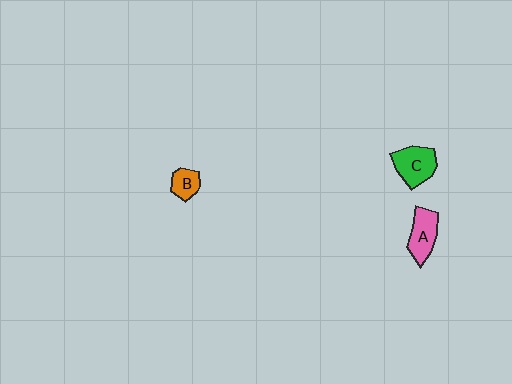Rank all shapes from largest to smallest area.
From largest to smallest: C (green), A (pink), B (orange).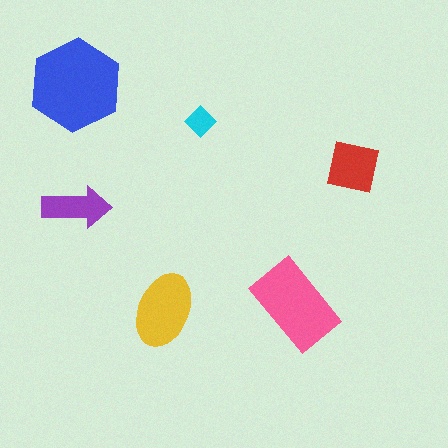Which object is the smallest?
The cyan diamond.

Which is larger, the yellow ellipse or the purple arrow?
The yellow ellipse.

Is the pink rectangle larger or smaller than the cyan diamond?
Larger.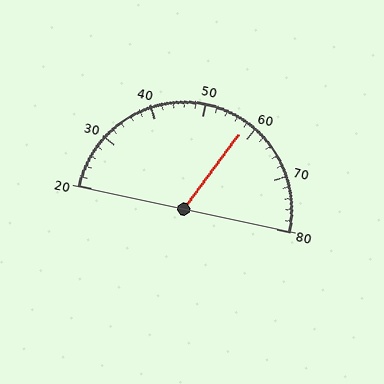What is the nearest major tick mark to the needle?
The nearest major tick mark is 60.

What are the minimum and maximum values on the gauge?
The gauge ranges from 20 to 80.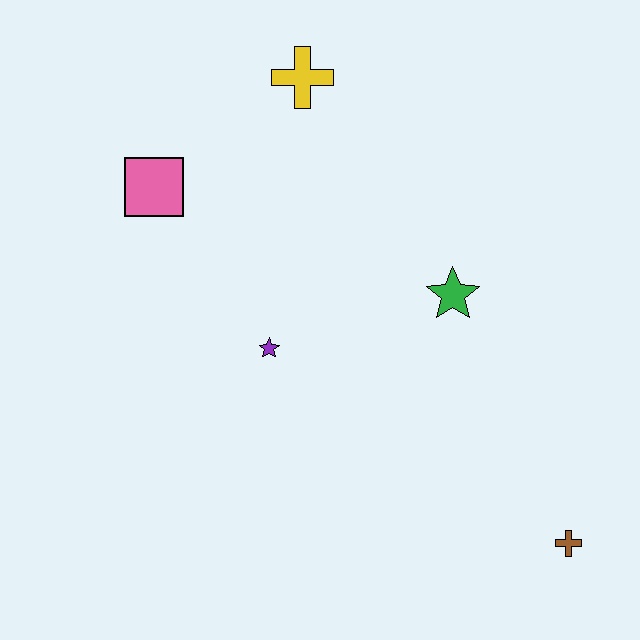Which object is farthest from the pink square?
The brown cross is farthest from the pink square.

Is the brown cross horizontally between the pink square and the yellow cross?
No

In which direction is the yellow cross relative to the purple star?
The yellow cross is above the purple star.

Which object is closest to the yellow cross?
The pink square is closest to the yellow cross.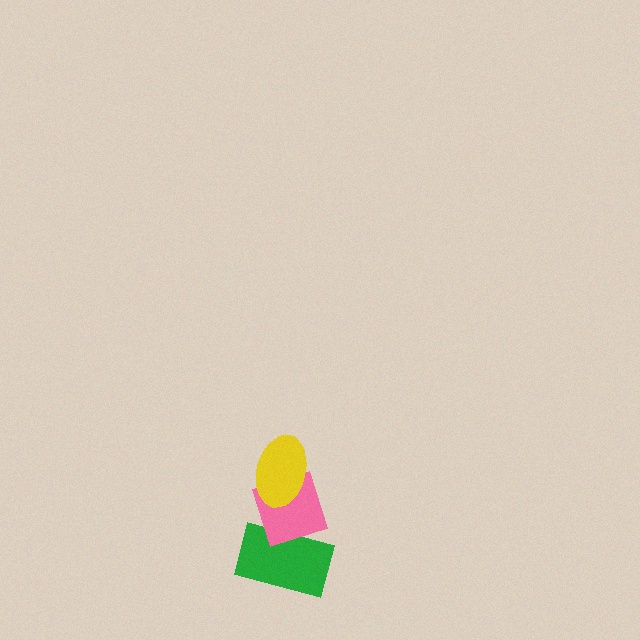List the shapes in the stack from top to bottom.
From top to bottom: the yellow ellipse, the pink diamond, the green rectangle.